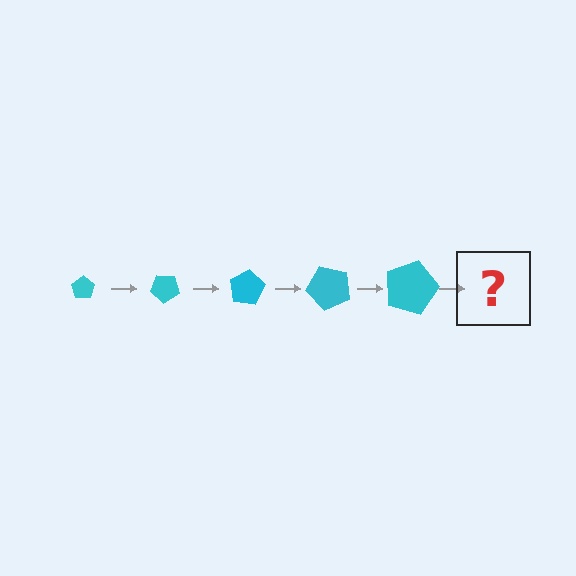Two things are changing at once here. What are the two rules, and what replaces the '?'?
The two rules are that the pentagon grows larger each step and it rotates 40 degrees each step. The '?' should be a pentagon, larger than the previous one and rotated 200 degrees from the start.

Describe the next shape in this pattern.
It should be a pentagon, larger than the previous one and rotated 200 degrees from the start.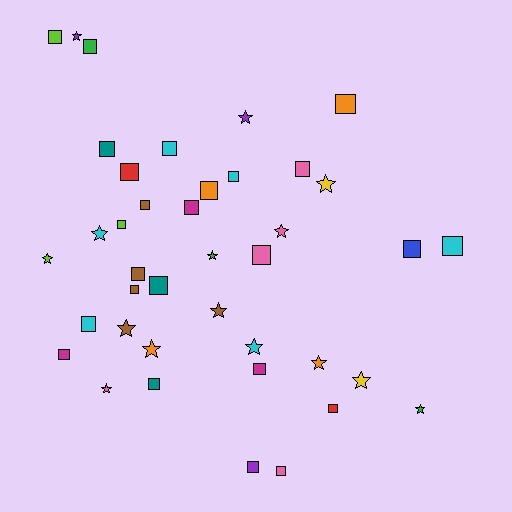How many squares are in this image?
There are 25 squares.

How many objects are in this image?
There are 40 objects.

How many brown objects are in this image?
There are 5 brown objects.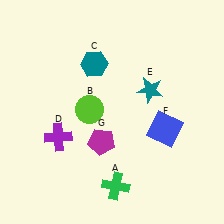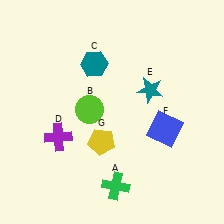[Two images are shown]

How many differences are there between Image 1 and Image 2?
There is 1 difference between the two images.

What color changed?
The pentagon (G) changed from magenta in Image 1 to yellow in Image 2.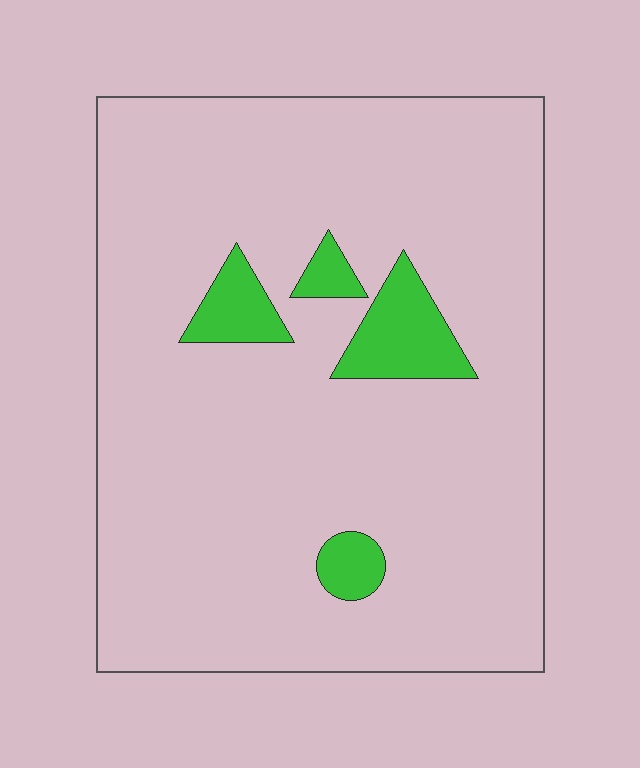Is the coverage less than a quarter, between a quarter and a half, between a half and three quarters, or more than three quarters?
Less than a quarter.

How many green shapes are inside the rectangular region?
4.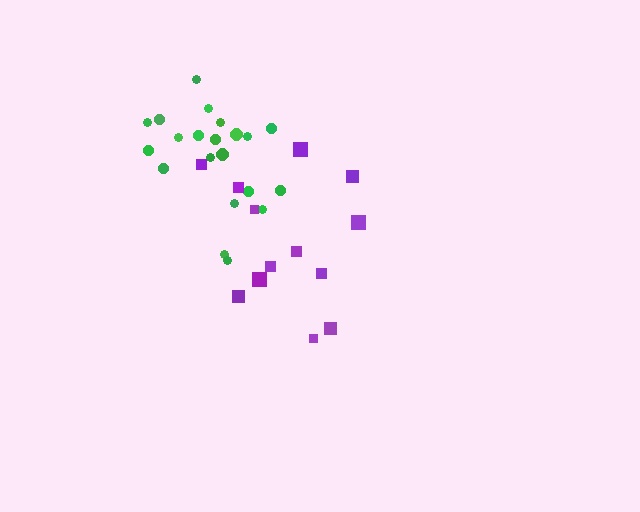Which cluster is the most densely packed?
Green.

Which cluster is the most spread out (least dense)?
Purple.